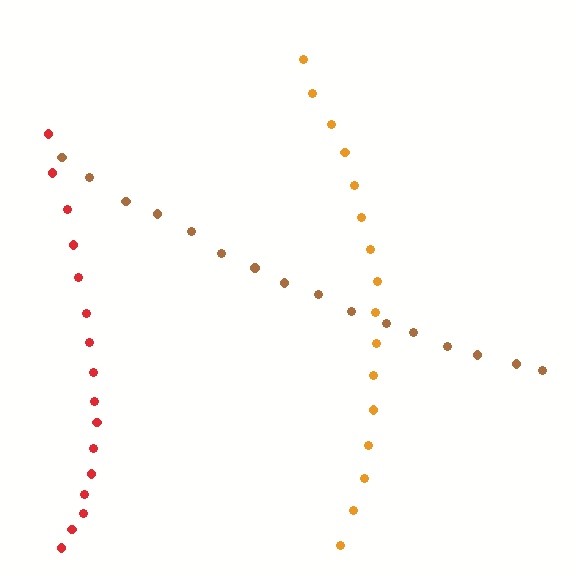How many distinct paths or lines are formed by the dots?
There are 3 distinct paths.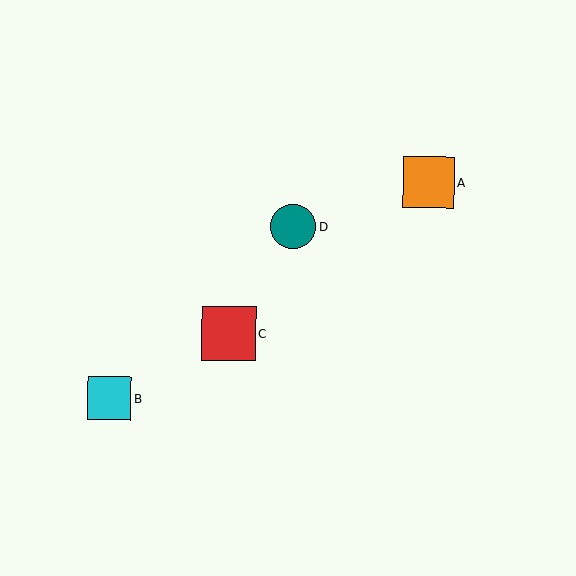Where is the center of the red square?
The center of the red square is at (229, 333).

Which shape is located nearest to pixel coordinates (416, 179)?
The orange square (labeled A) at (429, 182) is nearest to that location.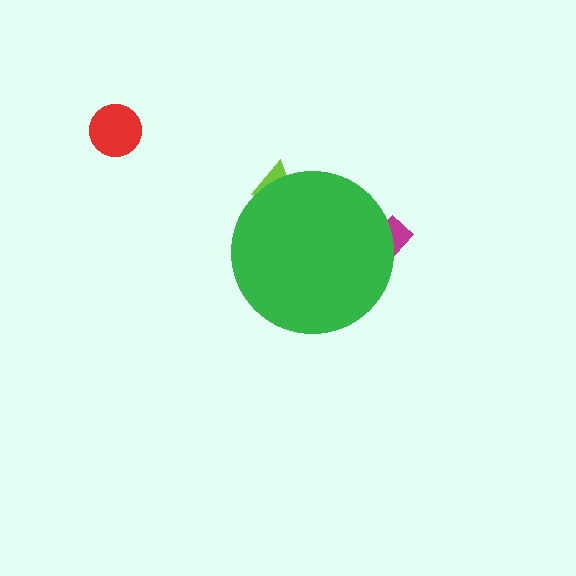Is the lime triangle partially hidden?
Yes, the lime triangle is partially hidden behind the green circle.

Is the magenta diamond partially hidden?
Yes, the magenta diamond is partially hidden behind the green circle.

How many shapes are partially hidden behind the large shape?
2 shapes are partially hidden.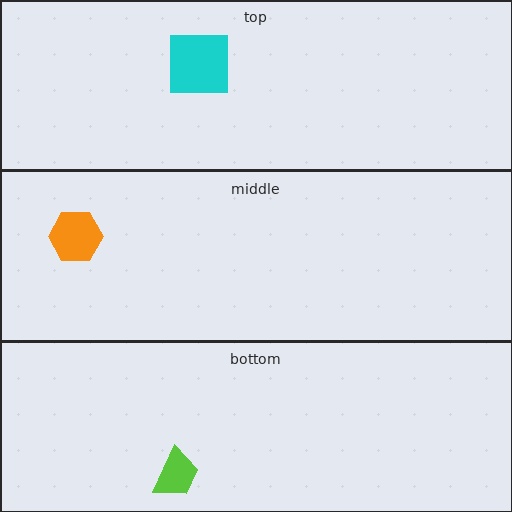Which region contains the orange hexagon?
The middle region.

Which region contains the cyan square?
The top region.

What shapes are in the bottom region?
The lime trapezoid.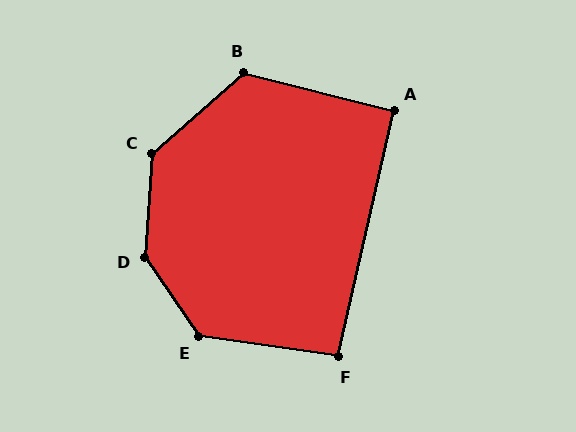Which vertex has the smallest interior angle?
A, at approximately 91 degrees.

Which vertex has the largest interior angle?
D, at approximately 141 degrees.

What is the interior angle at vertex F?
Approximately 94 degrees (approximately right).